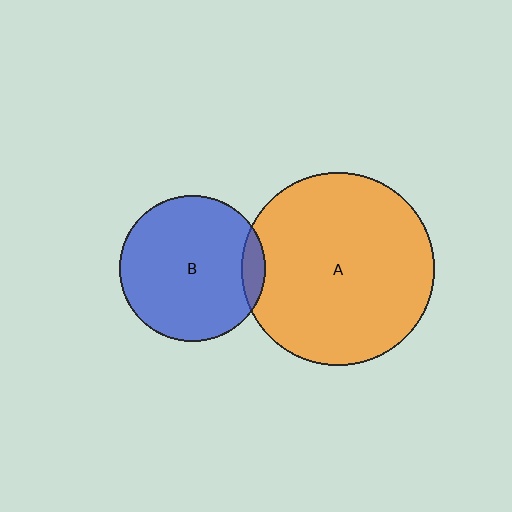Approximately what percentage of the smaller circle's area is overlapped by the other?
Approximately 10%.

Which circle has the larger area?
Circle A (orange).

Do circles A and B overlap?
Yes.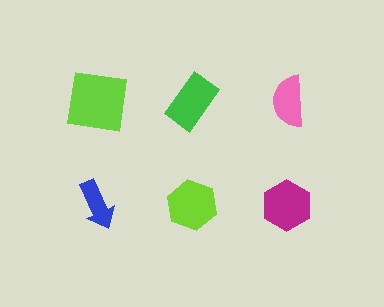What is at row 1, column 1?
A lime square.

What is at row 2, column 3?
A magenta hexagon.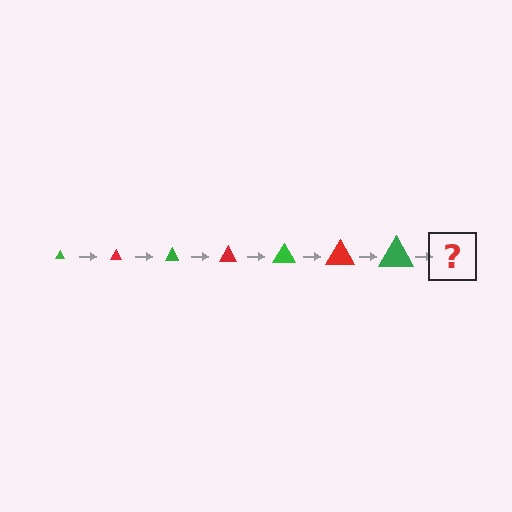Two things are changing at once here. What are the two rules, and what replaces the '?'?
The two rules are that the triangle grows larger each step and the color cycles through green and red. The '?' should be a red triangle, larger than the previous one.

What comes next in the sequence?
The next element should be a red triangle, larger than the previous one.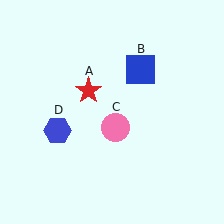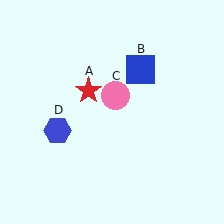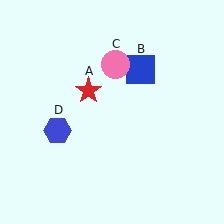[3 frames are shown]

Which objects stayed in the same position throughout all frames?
Red star (object A) and blue square (object B) and blue hexagon (object D) remained stationary.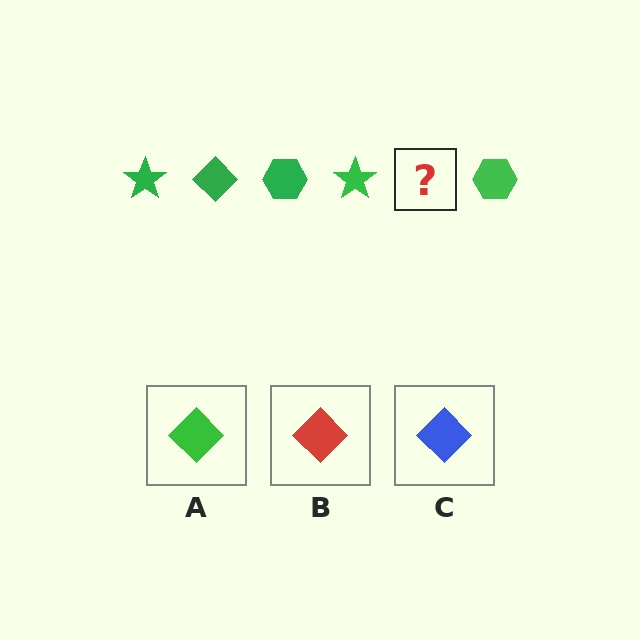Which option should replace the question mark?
Option A.